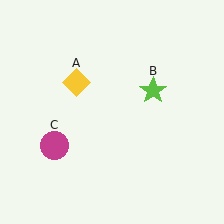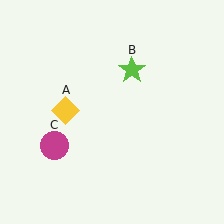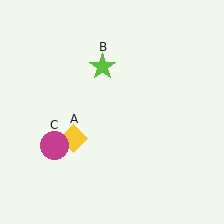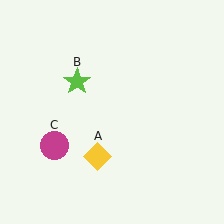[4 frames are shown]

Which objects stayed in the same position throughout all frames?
Magenta circle (object C) remained stationary.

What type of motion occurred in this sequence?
The yellow diamond (object A), lime star (object B) rotated counterclockwise around the center of the scene.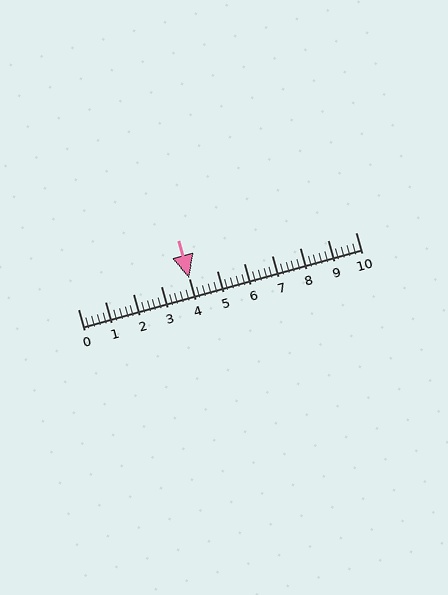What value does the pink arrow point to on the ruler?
The pink arrow points to approximately 4.0.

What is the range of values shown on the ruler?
The ruler shows values from 0 to 10.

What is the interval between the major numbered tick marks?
The major tick marks are spaced 1 units apart.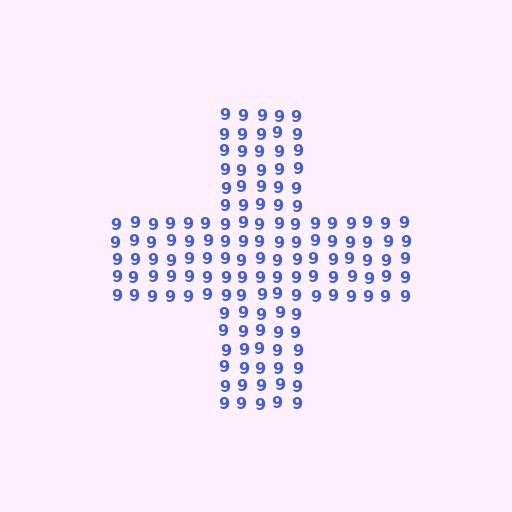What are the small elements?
The small elements are digit 9's.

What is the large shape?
The large shape is a cross.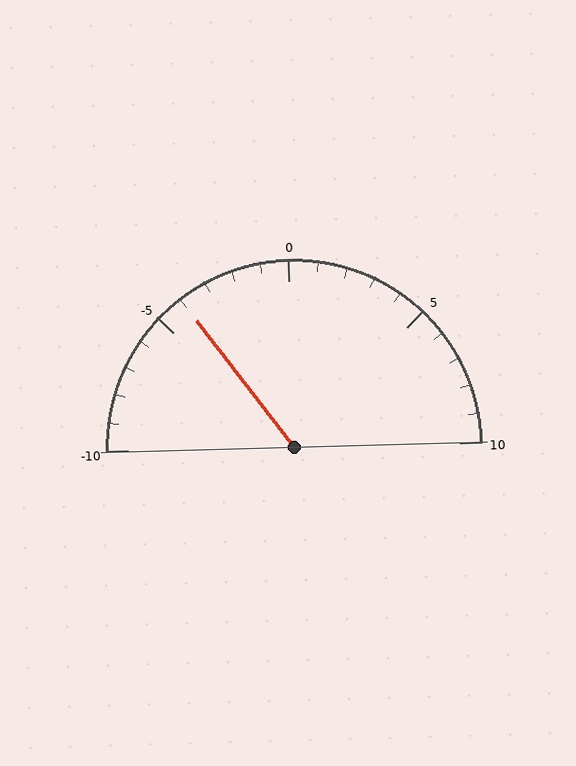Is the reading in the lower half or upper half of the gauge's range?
The reading is in the lower half of the range (-10 to 10).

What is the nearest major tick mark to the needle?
The nearest major tick mark is -5.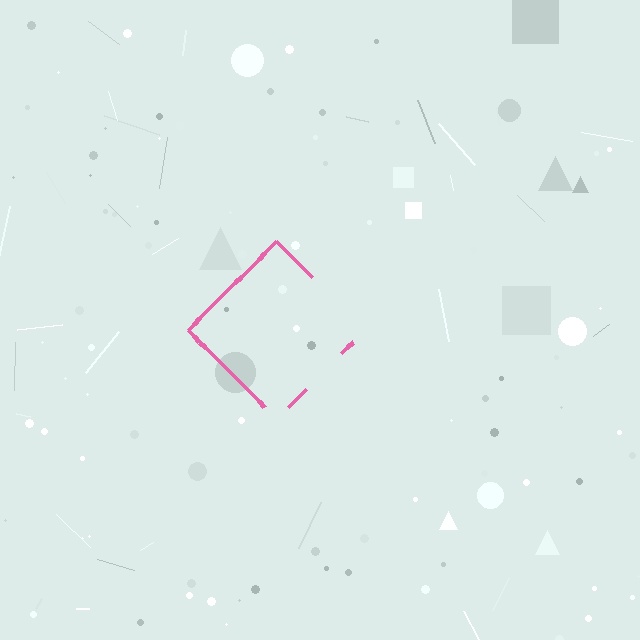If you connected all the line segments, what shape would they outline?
They would outline a diamond.